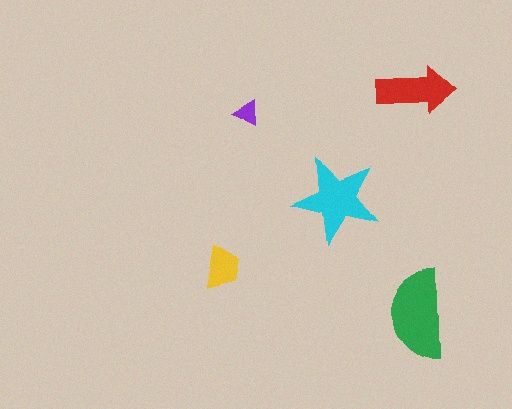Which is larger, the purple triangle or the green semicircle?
The green semicircle.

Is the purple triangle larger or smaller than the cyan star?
Smaller.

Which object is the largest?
The green semicircle.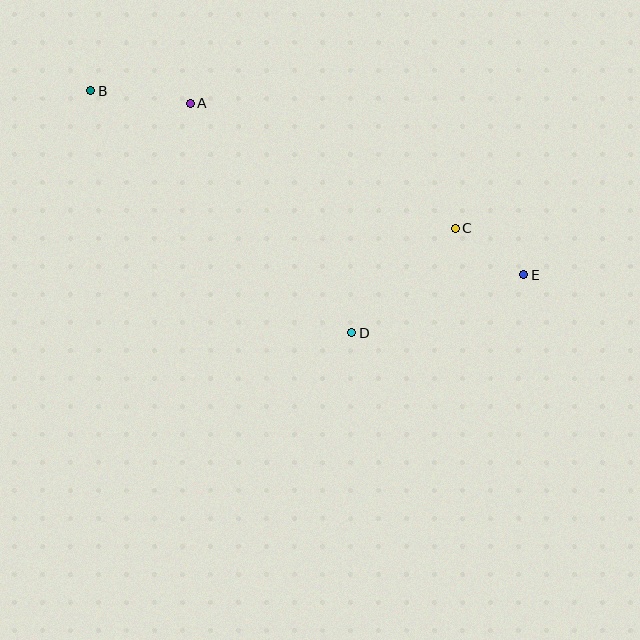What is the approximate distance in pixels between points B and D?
The distance between B and D is approximately 356 pixels.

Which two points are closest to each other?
Points C and E are closest to each other.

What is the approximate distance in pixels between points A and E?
The distance between A and E is approximately 375 pixels.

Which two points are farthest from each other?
Points B and E are farthest from each other.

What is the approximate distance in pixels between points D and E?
The distance between D and E is approximately 182 pixels.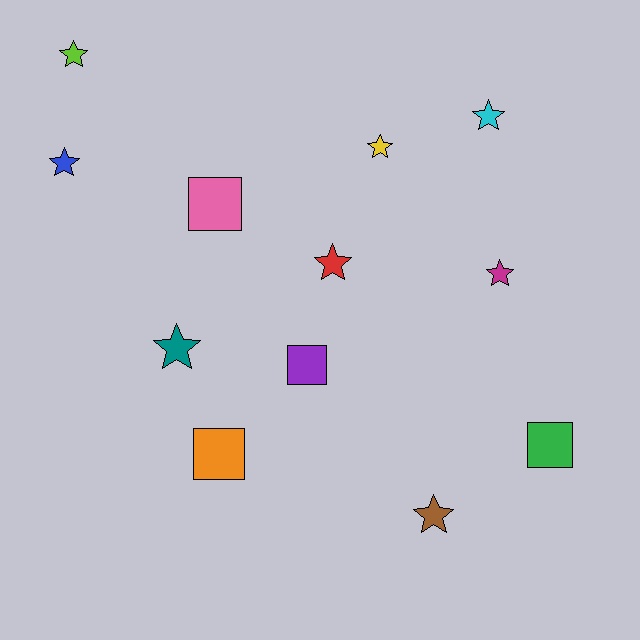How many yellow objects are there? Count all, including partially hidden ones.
There is 1 yellow object.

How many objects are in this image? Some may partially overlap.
There are 12 objects.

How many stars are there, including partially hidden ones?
There are 8 stars.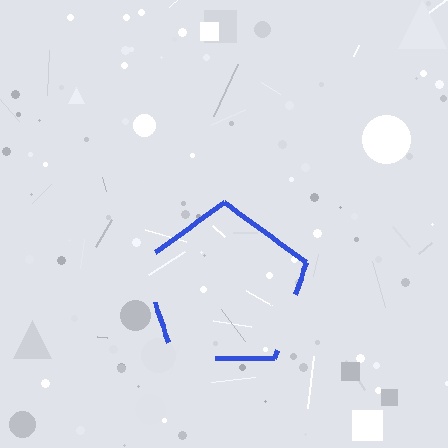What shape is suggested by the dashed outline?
The dashed outline suggests a pentagon.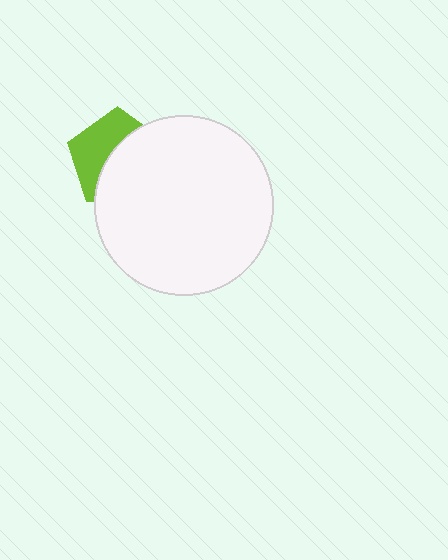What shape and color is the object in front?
The object in front is a white circle.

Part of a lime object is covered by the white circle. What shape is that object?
It is a pentagon.